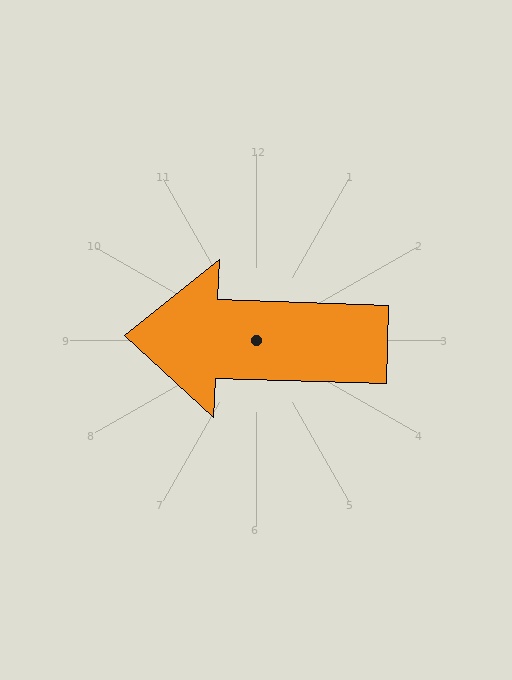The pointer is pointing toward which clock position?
Roughly 9 o'clock.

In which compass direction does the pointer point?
West.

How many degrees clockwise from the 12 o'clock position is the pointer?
Approximately 272 degrees.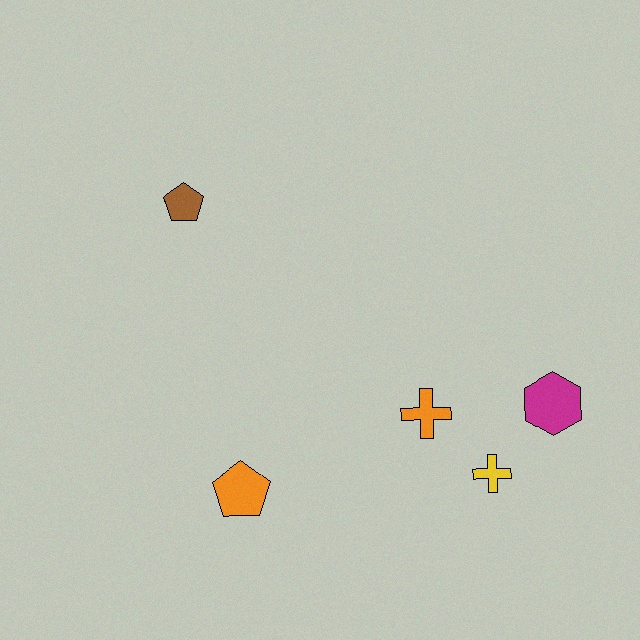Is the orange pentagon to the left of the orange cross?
Yes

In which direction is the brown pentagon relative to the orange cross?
The brown pentagon is to the left of the orange cross.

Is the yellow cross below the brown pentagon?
Yes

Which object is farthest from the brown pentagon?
The magenta hexagon is farthest from the brown pentagon.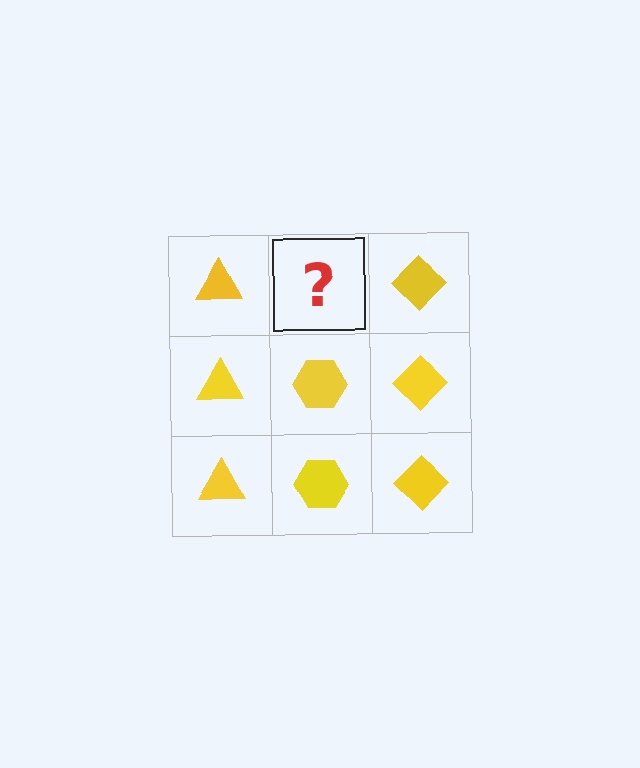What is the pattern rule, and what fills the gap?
The rule is that each column has a consistent shape. The gap should be filled with a yellow hexagon.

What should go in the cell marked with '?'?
The missing cell should contain a yellow hexagon.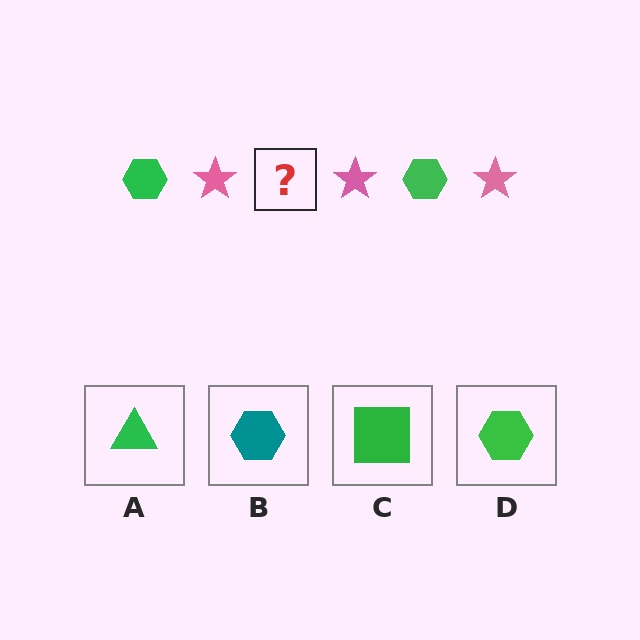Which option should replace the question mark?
Option D.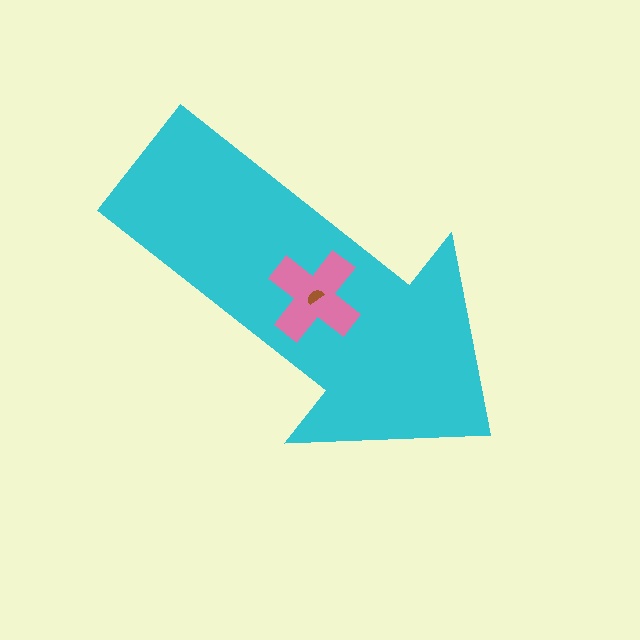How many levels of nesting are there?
3.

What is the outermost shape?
The cyan arrow.